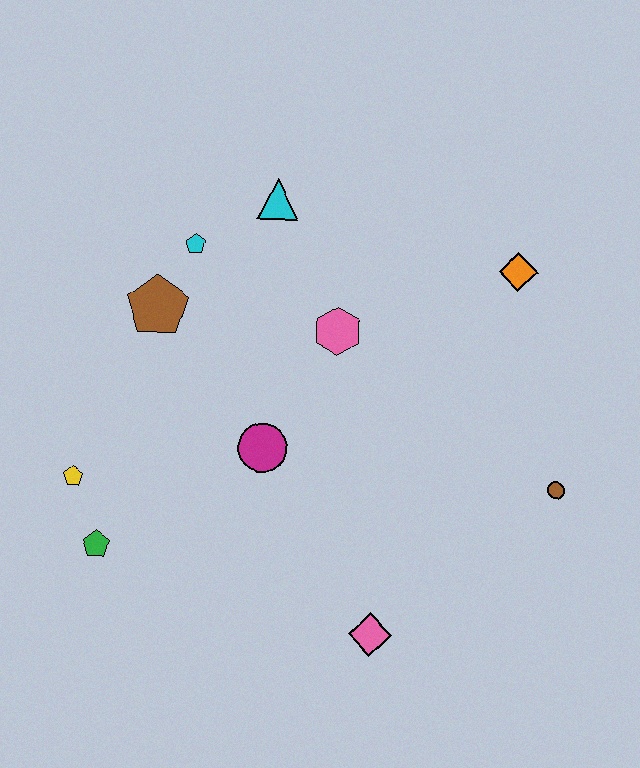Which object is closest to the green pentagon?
The yellow pentagon is closest to the green pentagon.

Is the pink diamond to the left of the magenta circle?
No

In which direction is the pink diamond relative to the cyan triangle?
The pink diamond is below the cyan triangle.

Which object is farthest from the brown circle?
The yellow pentagon is farthest from the brown circle.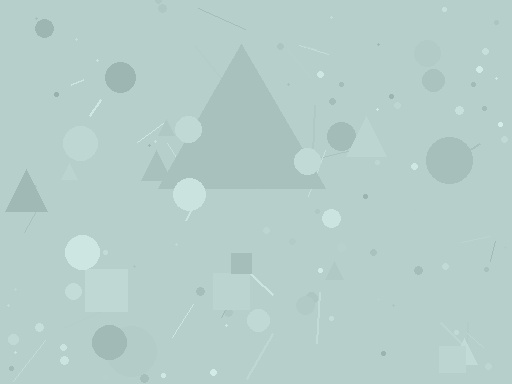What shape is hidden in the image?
A triangle is hidden in the image.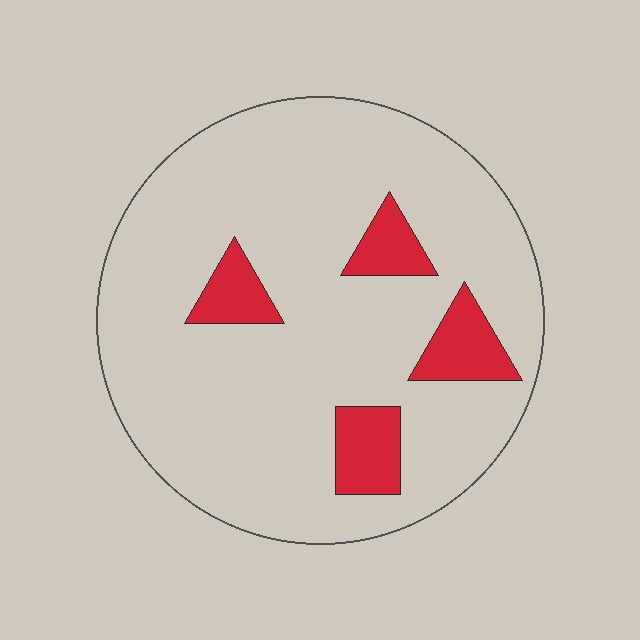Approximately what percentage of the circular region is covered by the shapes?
Approximately 15%.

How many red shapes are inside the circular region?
4.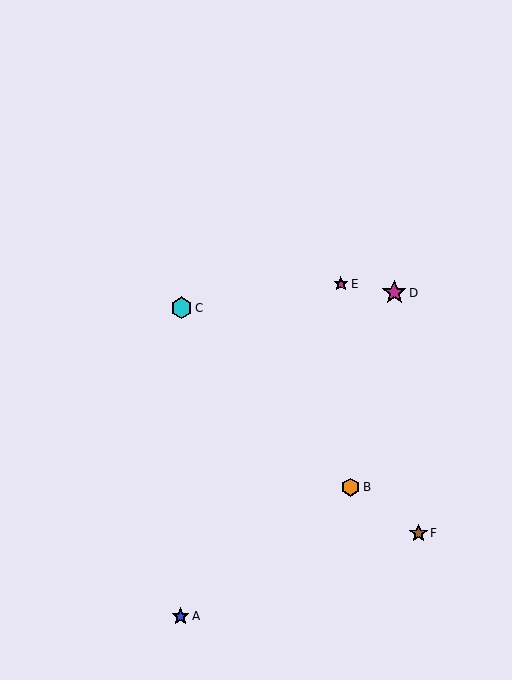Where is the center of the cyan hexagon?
The center of the cyan hexagon is at (181, 308).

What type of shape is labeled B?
Shape B is an orange hexagon.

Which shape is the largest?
The magenta star (labeled D) is the largest.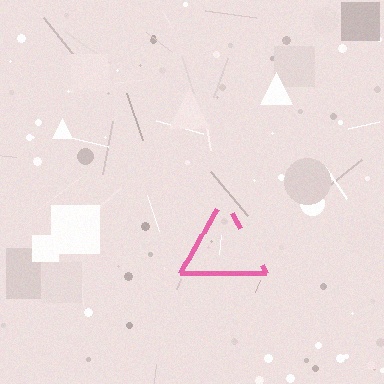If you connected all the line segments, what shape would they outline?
They would outline a triangle.